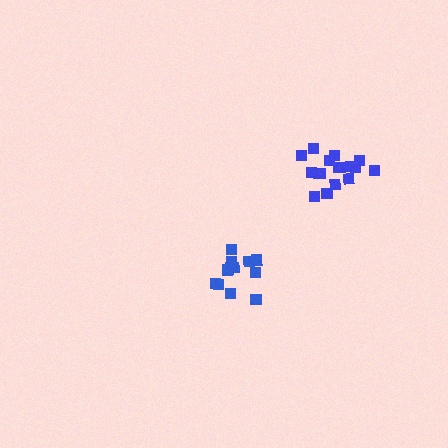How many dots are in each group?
Group 1: 16 dots, Group 2: 13 dots (29 total).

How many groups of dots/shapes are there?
There are 2 groups.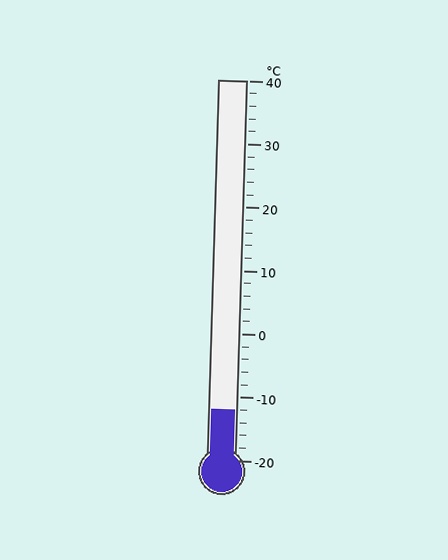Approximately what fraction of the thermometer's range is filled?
The thermometer is filled to approximately 15% of its range.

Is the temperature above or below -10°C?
The temperature is below -10°C.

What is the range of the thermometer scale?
The thermometer scale ranges from -20°C to 40°C.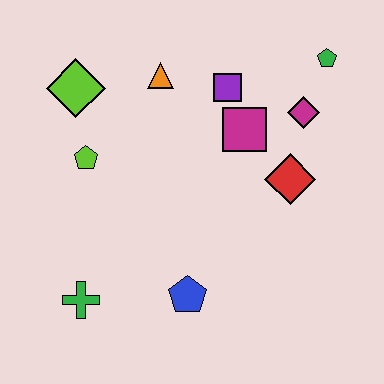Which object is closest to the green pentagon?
The magenta diamond is closest to the green pentagon.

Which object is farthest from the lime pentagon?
The green pentagon is farthest from the lime pentagon.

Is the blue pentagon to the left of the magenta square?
Yes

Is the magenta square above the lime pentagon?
Yes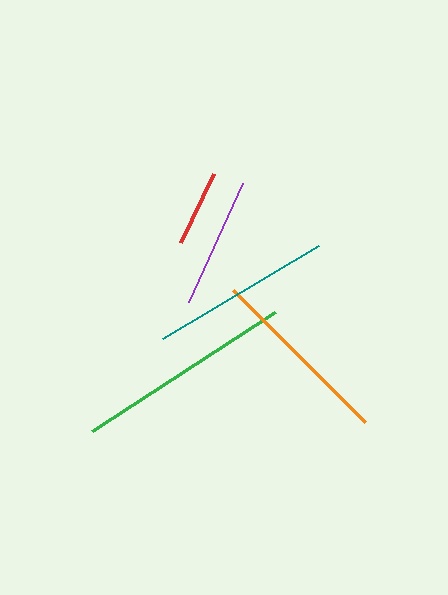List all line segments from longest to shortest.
From longest to shortest: green, orange, teal, purple, red.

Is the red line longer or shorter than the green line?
The green line is longer than the red line.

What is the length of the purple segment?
The purple segment is approximately 130 pixels long.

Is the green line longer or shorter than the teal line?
The green line is longer than the teal line.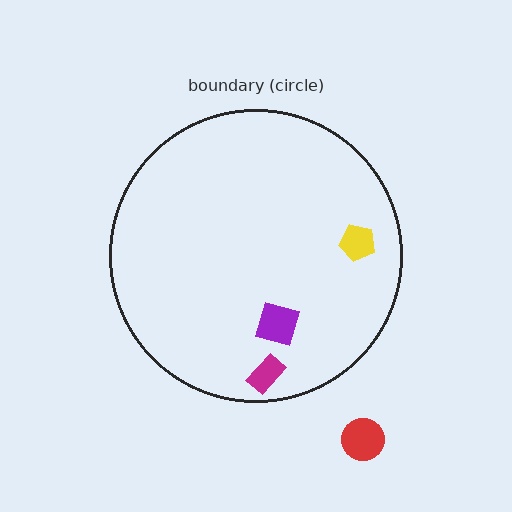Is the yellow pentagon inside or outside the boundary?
Inside.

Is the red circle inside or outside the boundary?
Outside.